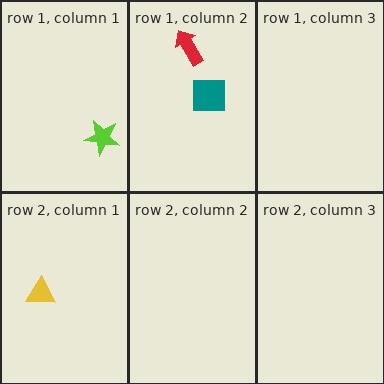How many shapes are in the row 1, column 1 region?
1.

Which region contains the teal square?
The row 1, column 2 region.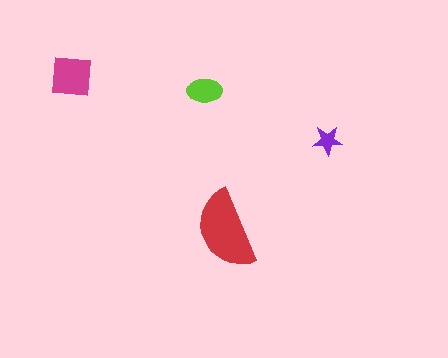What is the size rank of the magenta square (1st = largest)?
2nd.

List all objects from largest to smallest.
The red semicircle, the magenta square, the lime ellipse, the purple star.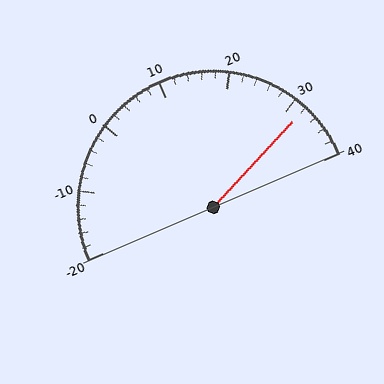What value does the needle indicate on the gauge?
The needle indicates approximately 32.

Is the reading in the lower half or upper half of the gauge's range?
The reading is in the upper half of the range (-20 to 40).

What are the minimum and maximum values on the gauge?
The gauge ranges from -20 to 40.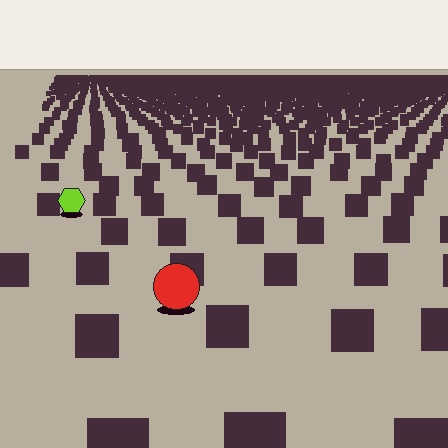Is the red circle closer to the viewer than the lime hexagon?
Yes. The red circle is closer — you can tell from the texture gradient: the ground texture is coarser near it.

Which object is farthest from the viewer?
The lime hexagon is farthest from the viewer. It appears smaller and the ground texture around it is denser.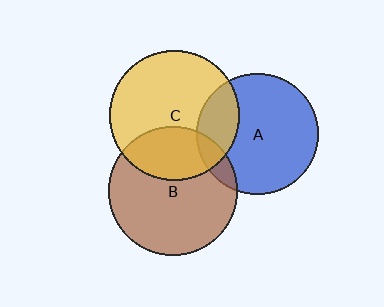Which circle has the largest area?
Circle C (yellow).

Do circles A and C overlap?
Yes.